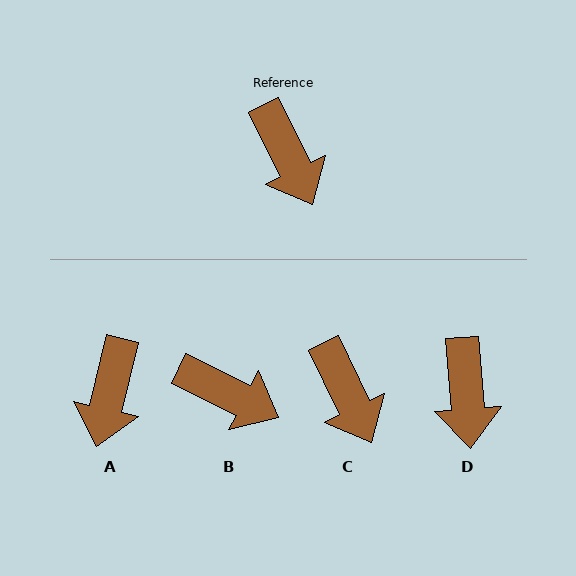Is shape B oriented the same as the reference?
No, it is off by about 38 degrees.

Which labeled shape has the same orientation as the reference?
C.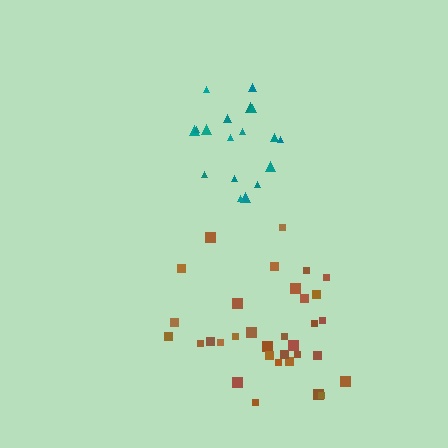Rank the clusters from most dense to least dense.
teal, brown.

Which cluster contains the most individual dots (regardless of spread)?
Brown (33).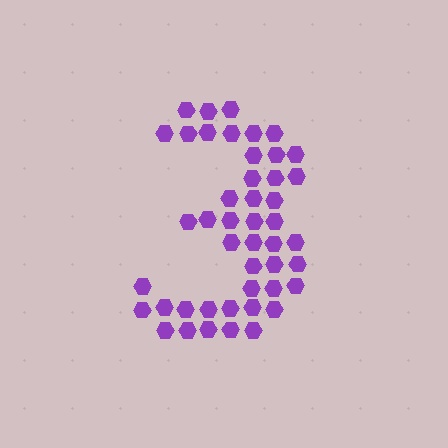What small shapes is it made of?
It is made of small hexagons.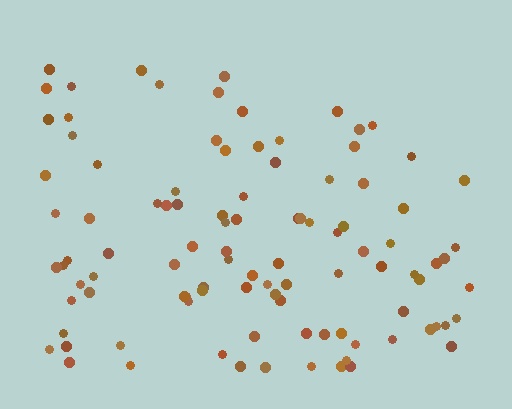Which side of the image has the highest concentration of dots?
The bottom.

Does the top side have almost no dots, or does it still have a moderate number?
Still a moderate number, just noticeably fewer than the bottom.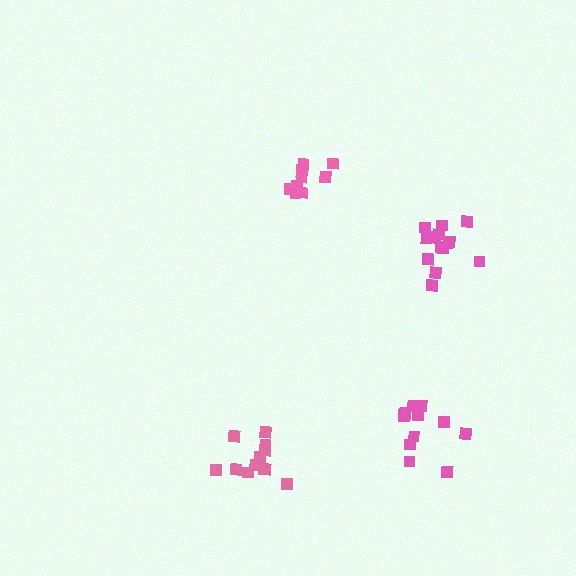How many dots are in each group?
Group 1: 14 dots, Group 2: 12 dots, Group 3: 10 dots, Group 4: 12 dots (48 total).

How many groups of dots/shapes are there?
There are 4 groups.